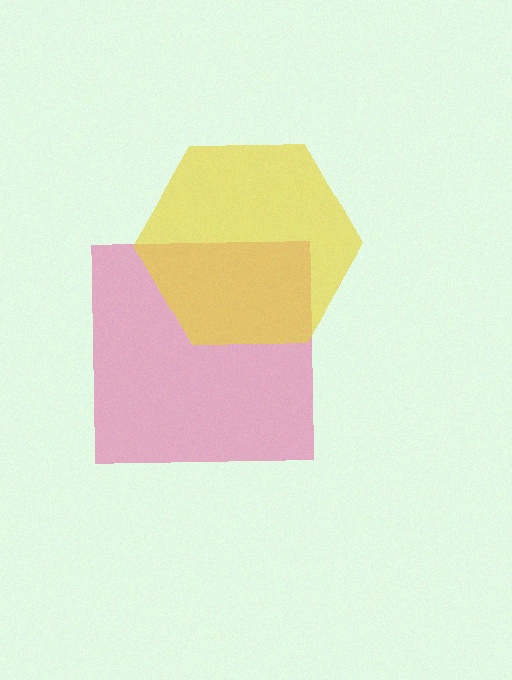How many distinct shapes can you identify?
There are 2 distinct shapes: a pink square, a yellow hexagon.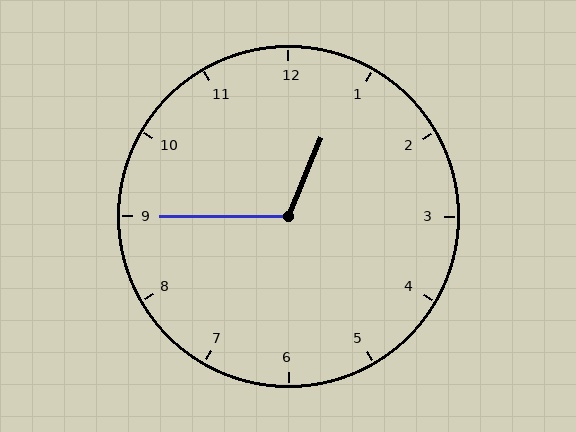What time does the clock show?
12:45.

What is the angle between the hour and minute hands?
Approximately 112 degrees.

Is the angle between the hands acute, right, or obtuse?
It is obtuse.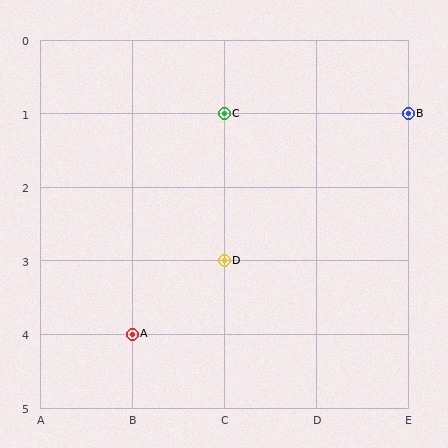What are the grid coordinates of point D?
Point D is at grid coordinates (C, 3).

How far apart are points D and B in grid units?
Points D and B are 2 columns and 2 rows apart (about 2.8 grid units diagonally).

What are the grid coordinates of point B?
Point B is at grid coordinates (E, 1).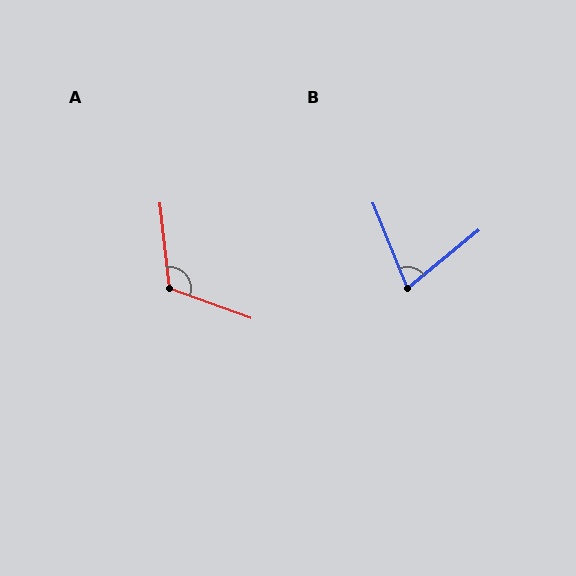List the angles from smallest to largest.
B (72°), A (116°).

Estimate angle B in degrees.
Approximately 72 degrees.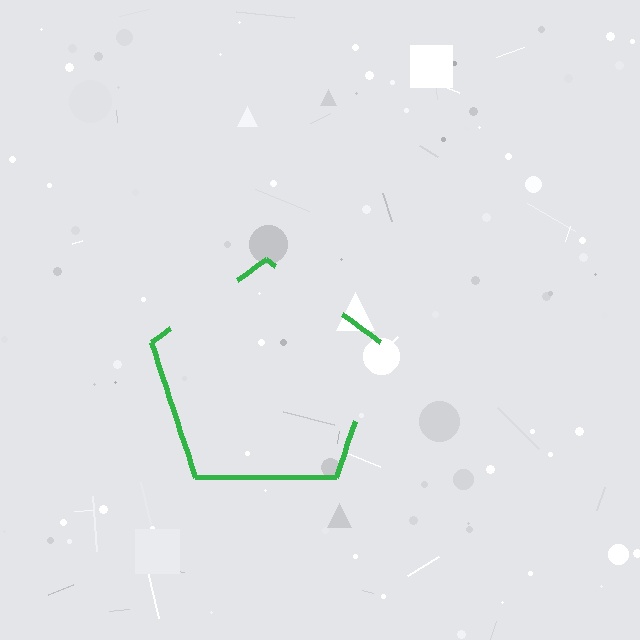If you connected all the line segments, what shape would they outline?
They would outline a pentagon.